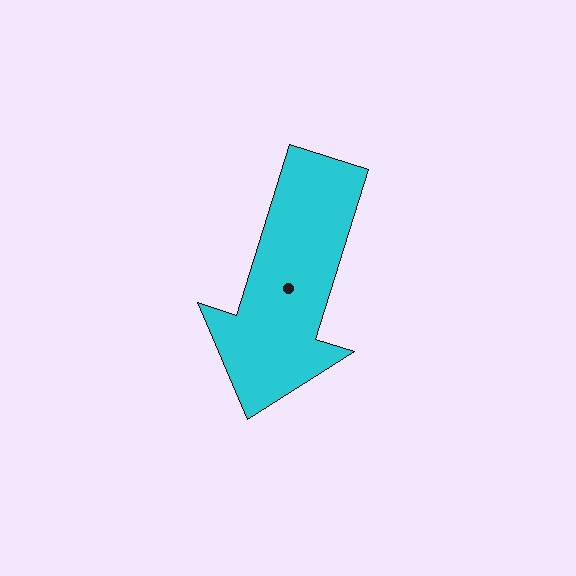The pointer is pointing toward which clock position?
Roughly 7 o'clock.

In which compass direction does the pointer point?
South.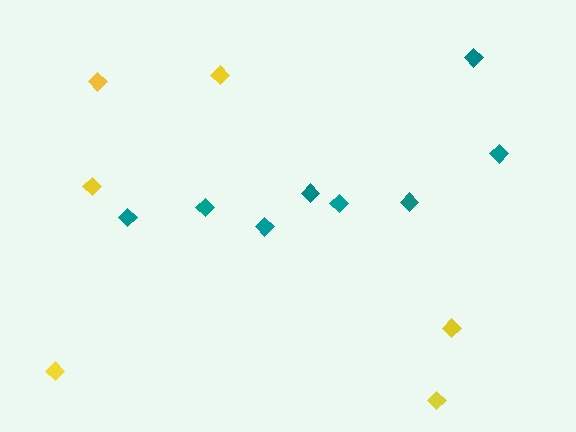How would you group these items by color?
There are 2 groups: one group of yellow diamonds (6) and one group of teal diamonds (8).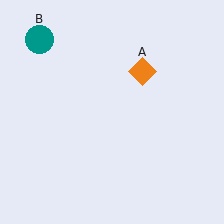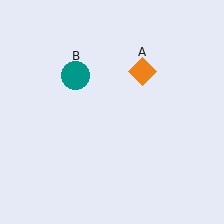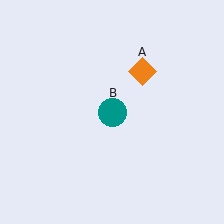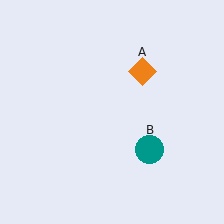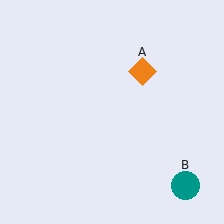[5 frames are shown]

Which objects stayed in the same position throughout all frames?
Orange diamond (object A) remained stationary.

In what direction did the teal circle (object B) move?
The teal circle (object B) moved down and to the right.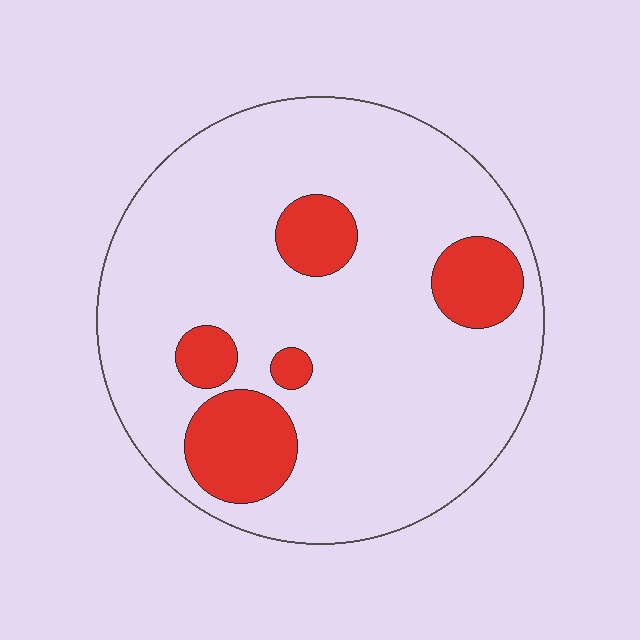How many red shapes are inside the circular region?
5.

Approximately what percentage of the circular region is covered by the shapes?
Approximately 15%.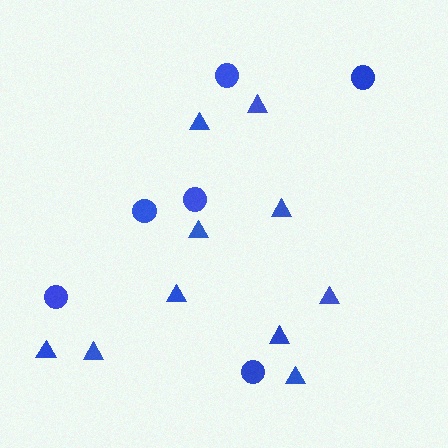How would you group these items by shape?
There are 2 groups: one group of circles (6) and one group of triangles (10).